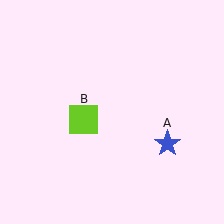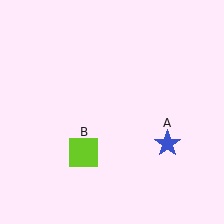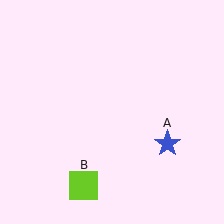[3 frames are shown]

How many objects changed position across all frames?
1 object changed position: lime square (object B).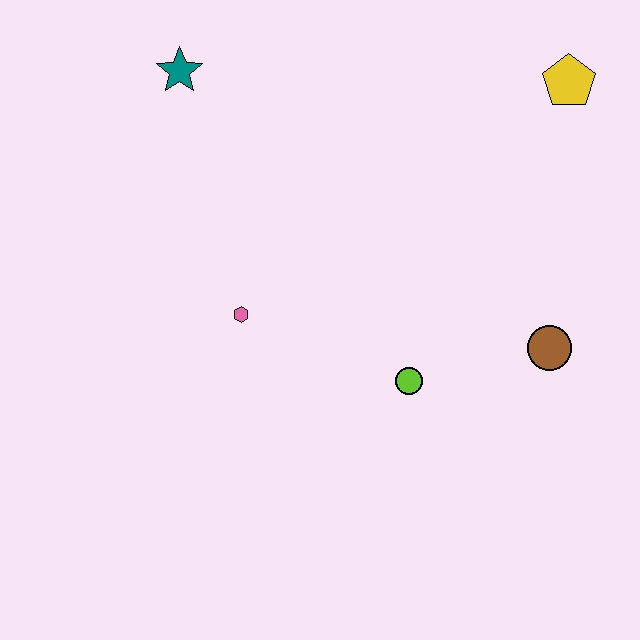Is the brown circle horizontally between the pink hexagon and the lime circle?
No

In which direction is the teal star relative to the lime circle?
The teal star is above the lime circle.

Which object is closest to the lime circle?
The brown circle is closest to the lime circle.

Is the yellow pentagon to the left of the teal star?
No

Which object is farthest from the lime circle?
The teal star is farthest from the lime circle.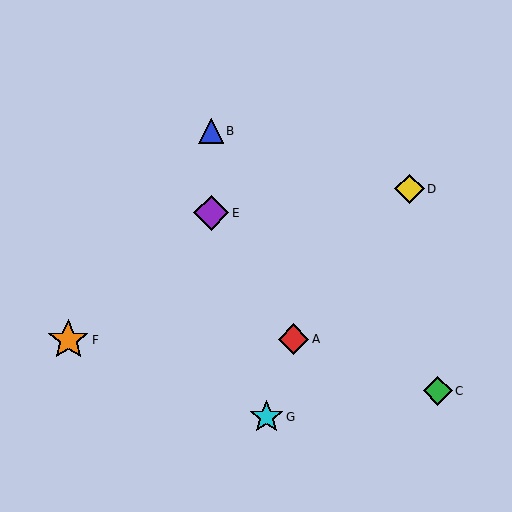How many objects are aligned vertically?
2 objects (B, E) are aligned vertically.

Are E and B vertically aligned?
Yes, both are at x≈211.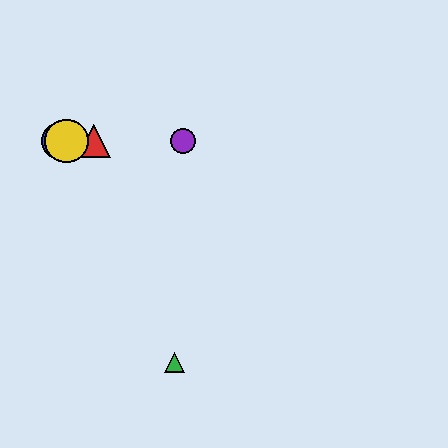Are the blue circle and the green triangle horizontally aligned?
No, the blue circle is at y≈141 and the green triangle is at y≈363.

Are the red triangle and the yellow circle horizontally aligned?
Yes, both are at y≈141.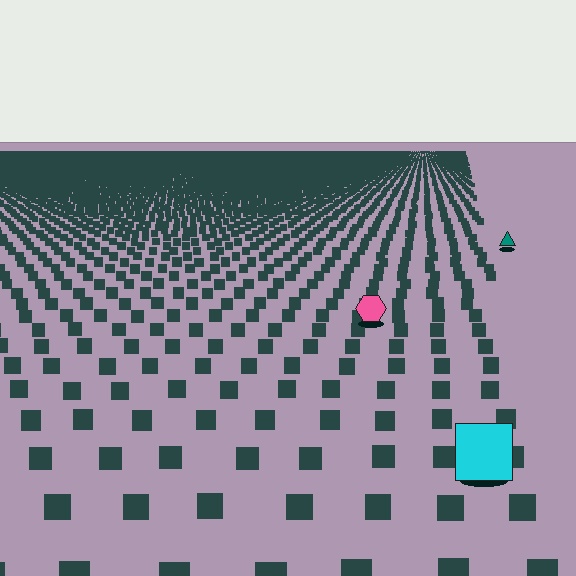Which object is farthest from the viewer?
The teal triangle is farthest from the viewer. It appears smaller and the ground texture around it is denser.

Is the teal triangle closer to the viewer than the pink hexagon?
No. The pink hexagon is closer — you can tell from the texture gradient: the ground texture is coarser near it.